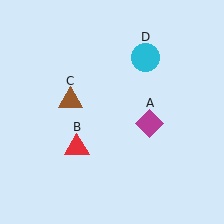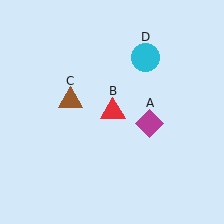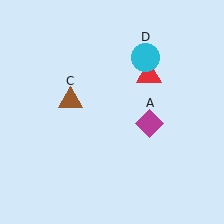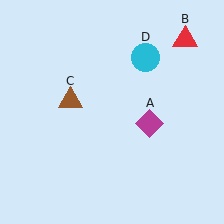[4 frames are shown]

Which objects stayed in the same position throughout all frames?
Magenta diamond (object A) and brown triangle (object C) and cyan circle (object D) remained stationary.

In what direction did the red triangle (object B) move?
The red triangle (object B) moved up and to the right.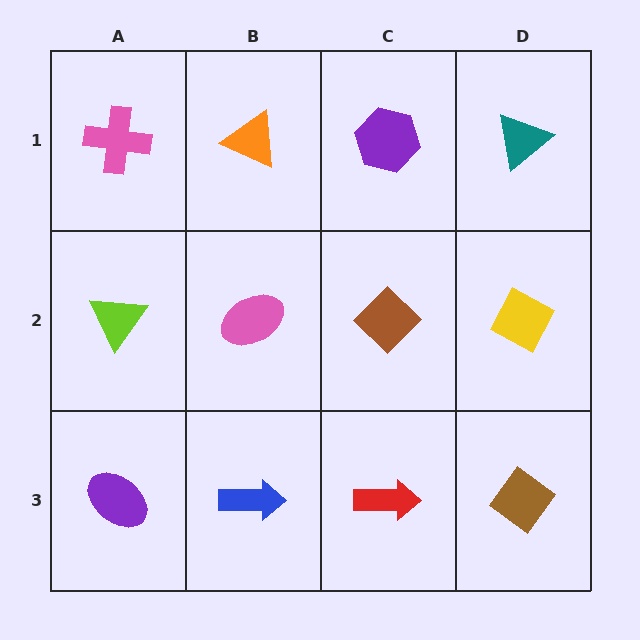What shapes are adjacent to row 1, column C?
A brown diamond (row 2, column C), an orange triangle (row 1, column B), a teal triangle (row 1, column D).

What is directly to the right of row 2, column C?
A yellow diamond.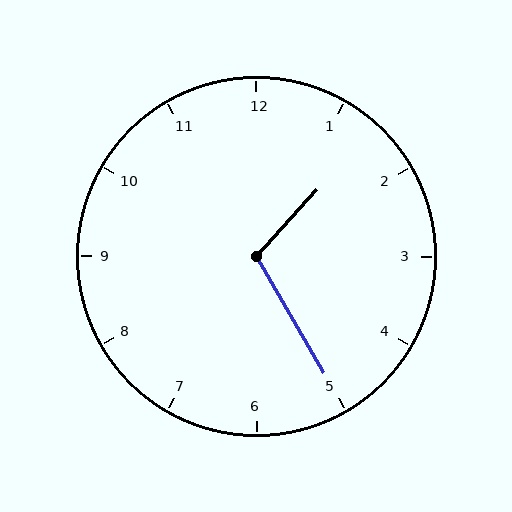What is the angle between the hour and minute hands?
Approximately 108 degrees.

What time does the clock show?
1:25.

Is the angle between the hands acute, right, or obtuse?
It is obtuse.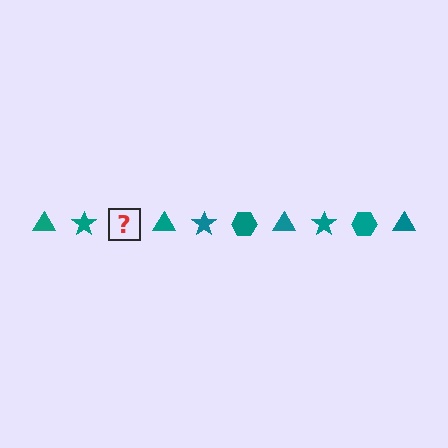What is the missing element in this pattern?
The missing element is a teal hexagon.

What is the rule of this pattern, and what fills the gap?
The rule is that the pattern cycles through triangle, star, hexagon shapes in teal. The gap should be filled with a teal hexagon.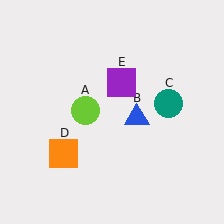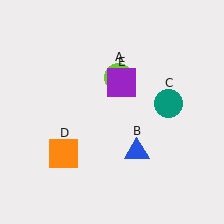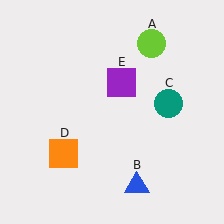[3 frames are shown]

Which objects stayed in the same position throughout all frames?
Teal circle (object C) and orange square (object D) and purple square (object E) remained stationary.